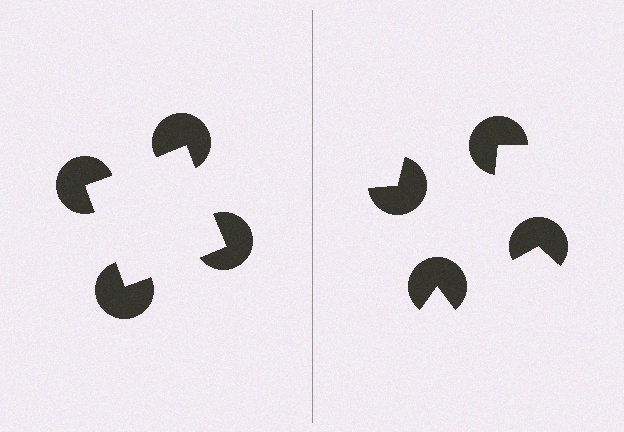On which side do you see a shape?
An illusory square appears on the left side. On the right side the wedge cuts are rotated, so no coherent shape forms.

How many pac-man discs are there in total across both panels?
8 — 4 on each side.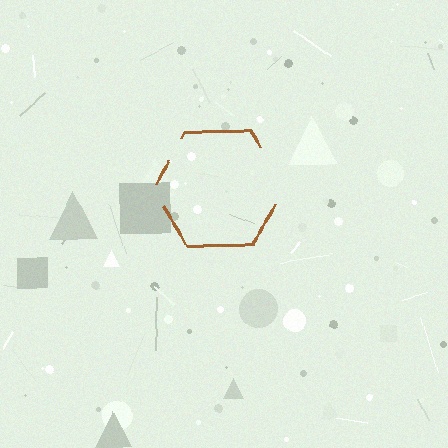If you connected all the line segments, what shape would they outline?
They would outline a hexagon.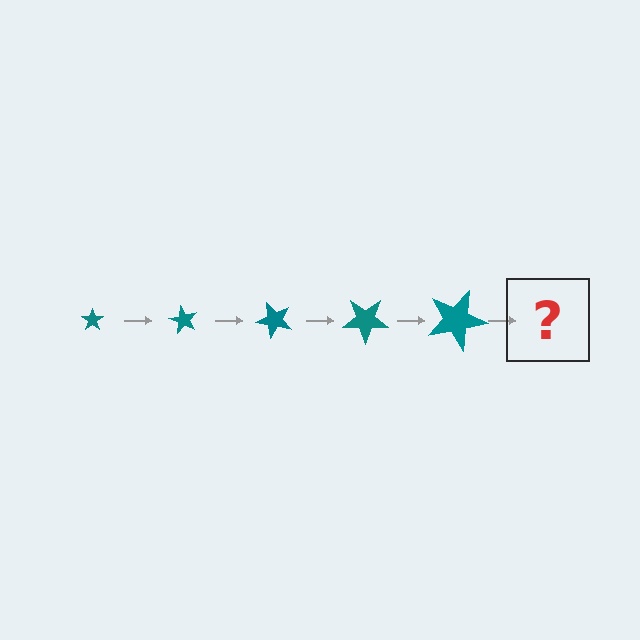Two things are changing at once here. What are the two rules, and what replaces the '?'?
The two rules are that the star grows larger each step and it rotates 60 degrees each step. The '?' should be a star, larger than the previous one and rotated 300 degrees from the start.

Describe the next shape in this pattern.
It should be a star, larger than the previous one and rotated 300 degrees from the start.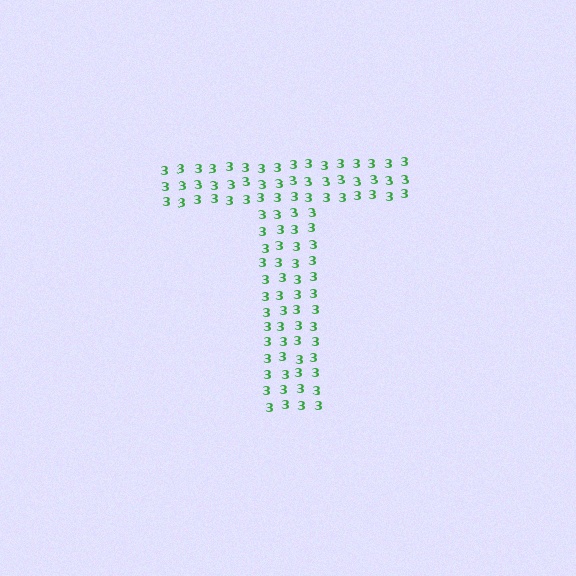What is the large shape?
The large shape is the letter T.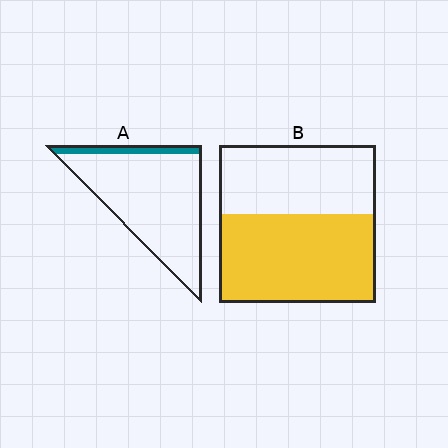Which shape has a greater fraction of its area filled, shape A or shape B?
Shape B.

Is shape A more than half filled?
No.